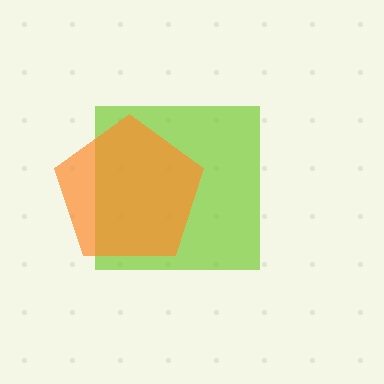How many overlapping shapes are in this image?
There are 2 overlapping shapes in the image.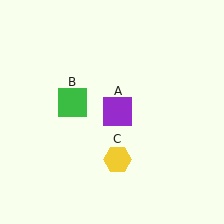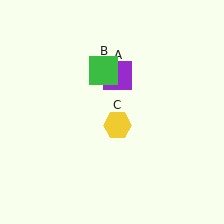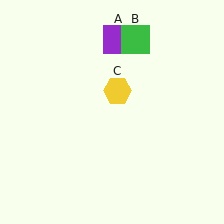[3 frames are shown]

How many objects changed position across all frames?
3 objects changed position: purple square (object A), green square (object B), yellow hexagon (object C).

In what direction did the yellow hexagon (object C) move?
The yellow hexagon (object C) moved up.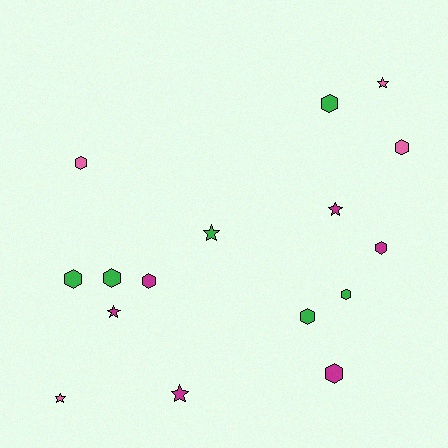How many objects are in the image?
There are 16 objects.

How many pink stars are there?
There are 2 pink stars.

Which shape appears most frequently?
Hexagon, with 10 objects.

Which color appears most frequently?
Green, with 6 objects.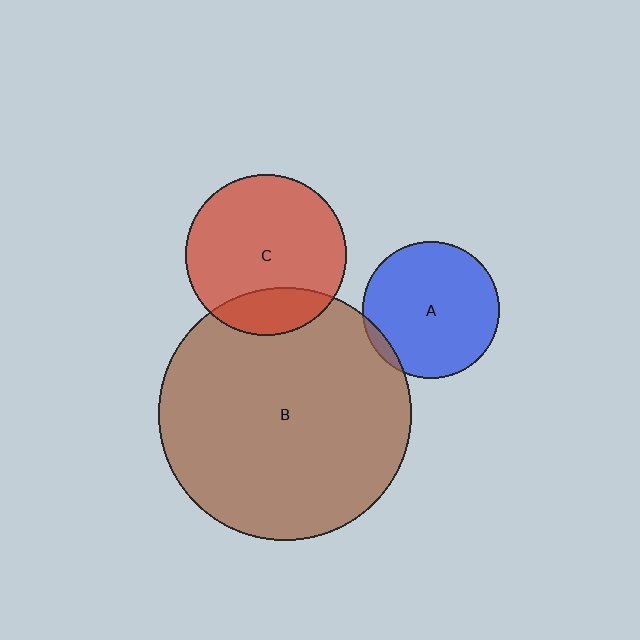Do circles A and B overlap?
Yes.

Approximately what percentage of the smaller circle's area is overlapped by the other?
Approximately 5%.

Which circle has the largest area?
Circle B (brown).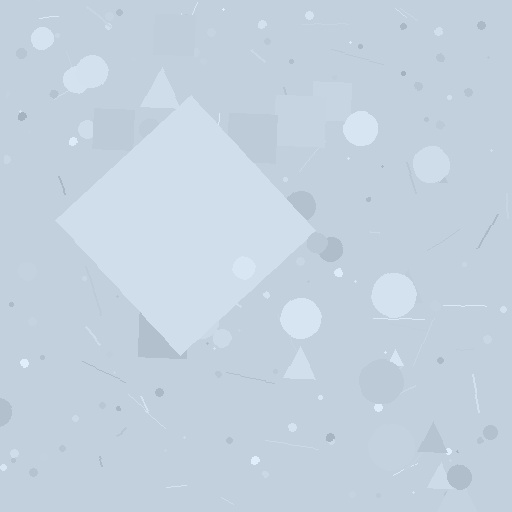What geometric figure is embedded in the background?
A diamond is embedded in the background.